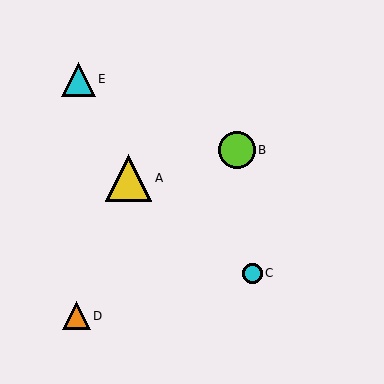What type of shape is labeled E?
Shape E is a cyan triangle.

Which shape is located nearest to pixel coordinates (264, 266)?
The cyan circle (labeled C) at (252, 273) is nearest to that location.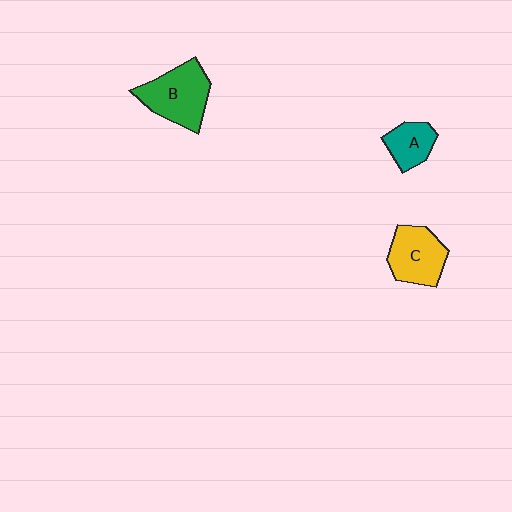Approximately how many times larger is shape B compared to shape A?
Approximately 1.8 times.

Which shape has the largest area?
Shape B (green).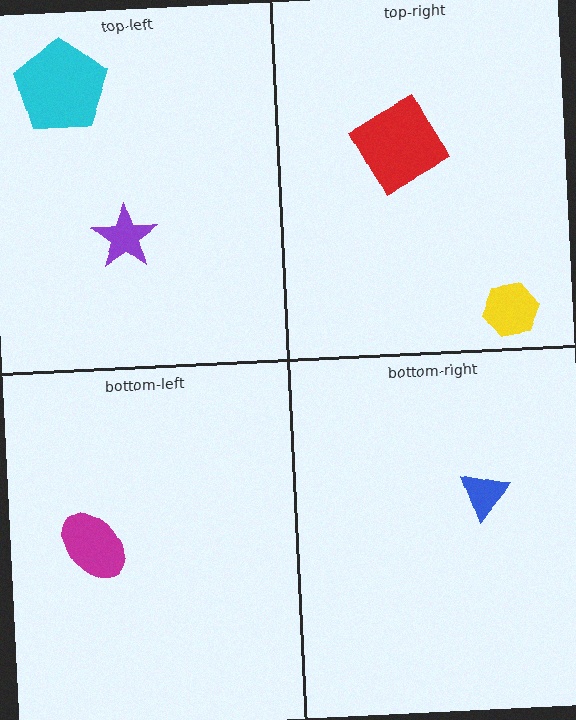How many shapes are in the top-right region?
2.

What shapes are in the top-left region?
The cyan pentagon, the purple star.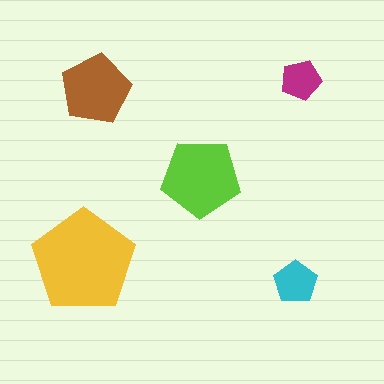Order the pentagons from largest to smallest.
the yellow one, the lime one, the brown one, the cyan one, the magenta one.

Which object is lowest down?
The cyan pentagon is bottommost.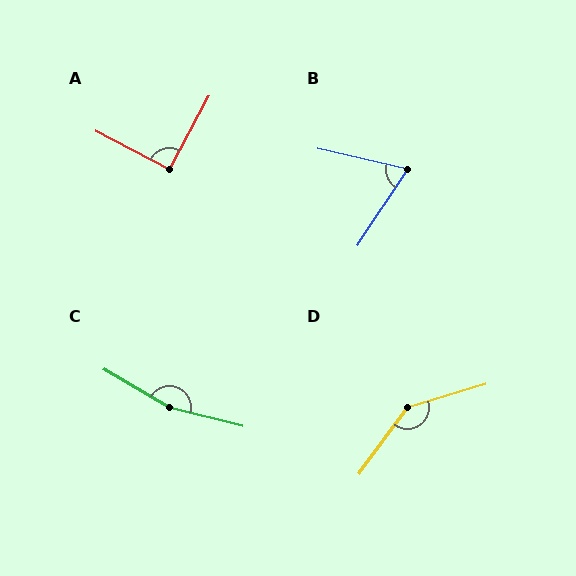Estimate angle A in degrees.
Approximately 91 degrees.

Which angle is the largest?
C, at approximately 163 degrees.